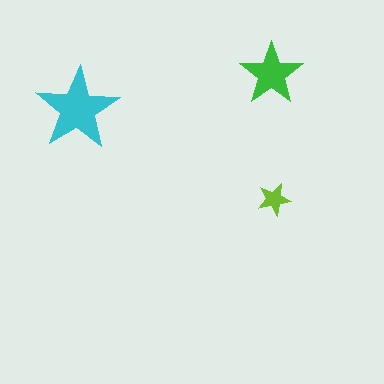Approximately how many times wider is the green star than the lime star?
About 2 times wider.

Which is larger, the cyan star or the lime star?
The cyan one.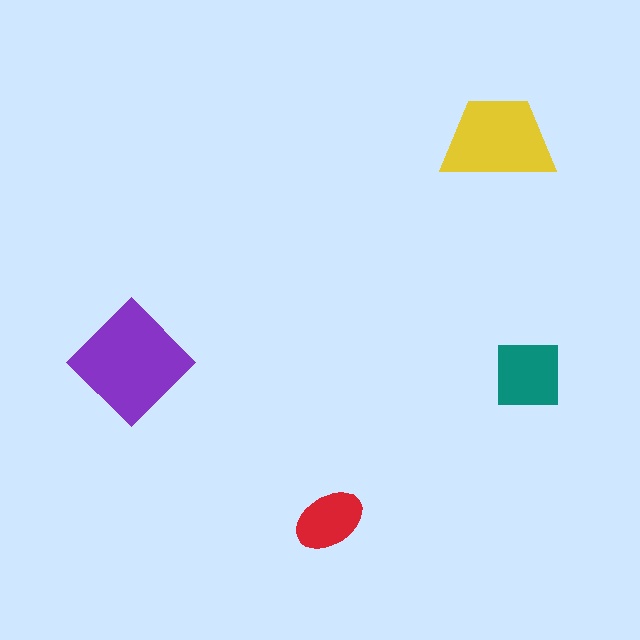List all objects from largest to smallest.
The purple diamond, the yellow trapezoid, the teal square, the red ellipse.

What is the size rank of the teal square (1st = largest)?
3rd.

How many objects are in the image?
There are 4 objects in the image.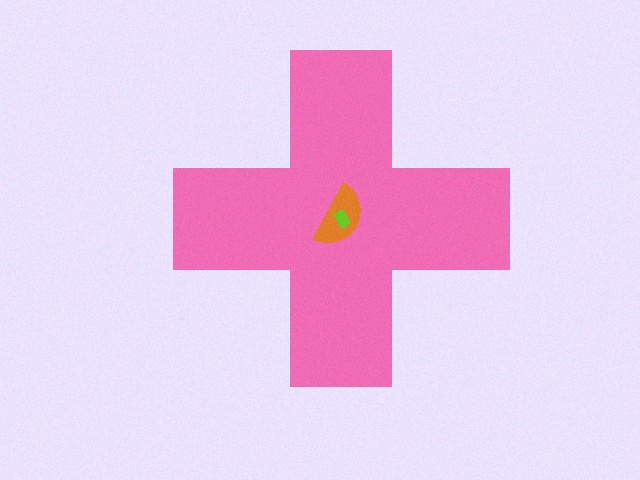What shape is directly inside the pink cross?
The orange semicircle.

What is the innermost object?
The lime rectangle.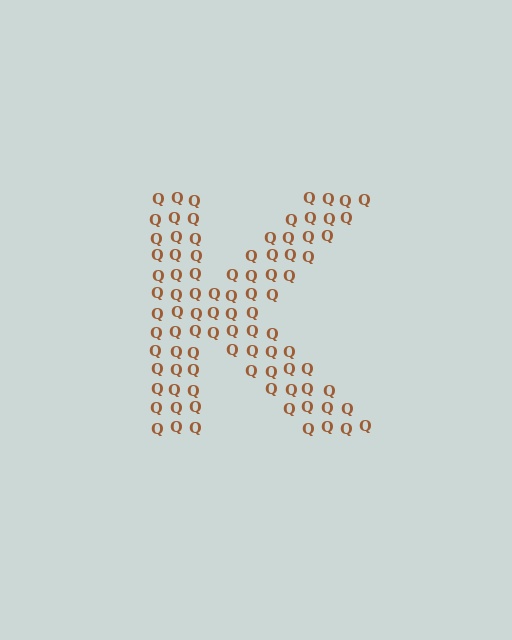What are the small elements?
The small elements are letter Q's.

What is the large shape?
The large shape is the letter K.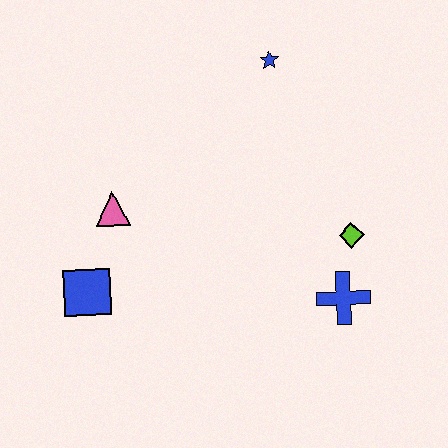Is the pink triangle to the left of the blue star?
Yes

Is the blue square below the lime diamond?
Yes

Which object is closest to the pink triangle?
The blue square is closest to the pink triangle.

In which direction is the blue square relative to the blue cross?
The blue square is to the left of the blue cross.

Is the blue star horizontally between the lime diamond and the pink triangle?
Yes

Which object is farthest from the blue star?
The blue square is farthest from the blue star.